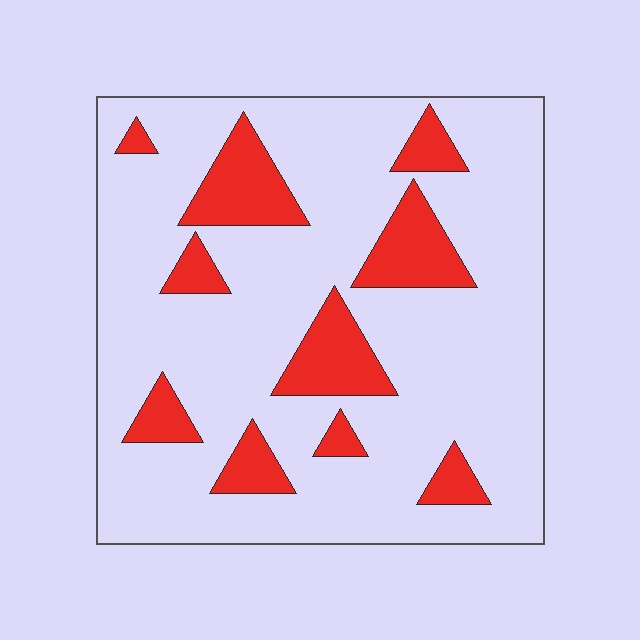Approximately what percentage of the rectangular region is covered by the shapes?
Approximately 20%.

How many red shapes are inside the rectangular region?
10.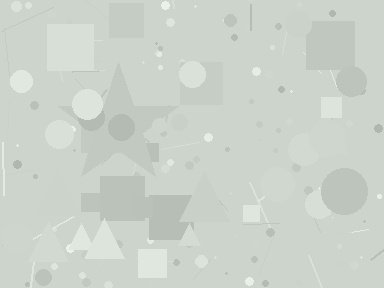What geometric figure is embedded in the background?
A star is embedded in the background.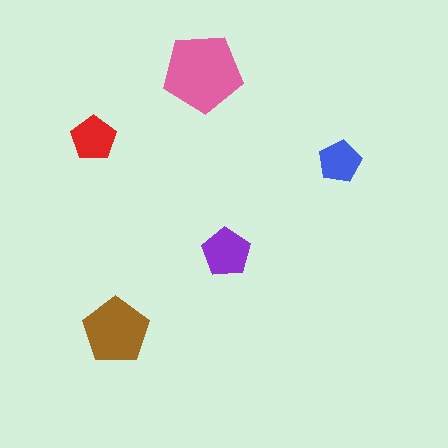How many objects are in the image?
There are 5 objects in the image.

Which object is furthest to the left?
The red pentagon is leftmost.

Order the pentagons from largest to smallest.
the pink one, the brown one, the purple one, the red one, the blue one.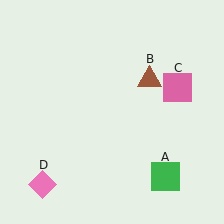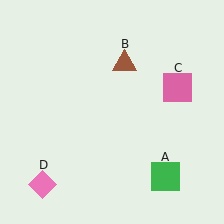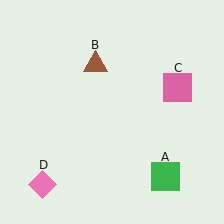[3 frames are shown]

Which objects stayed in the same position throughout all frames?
Green square (object A) and pink square (object C) and pink diamond (object D) remained stationary.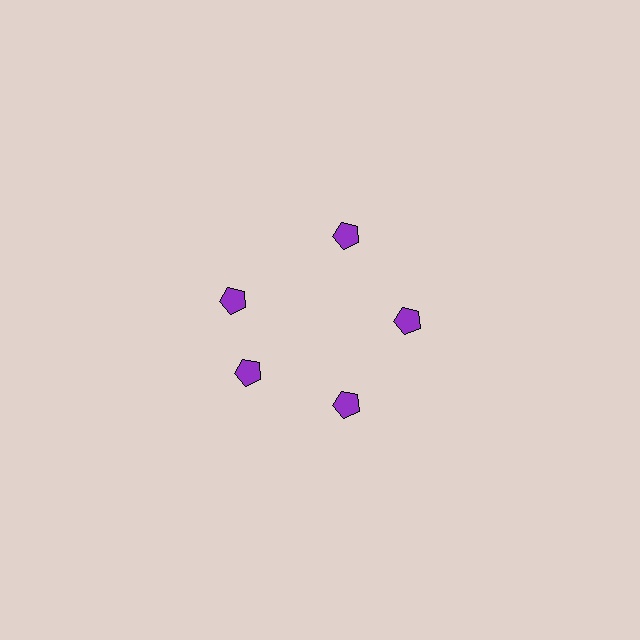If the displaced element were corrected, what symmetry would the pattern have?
It would have 5-fold rotational symmetry — the pattern would map onto itself every 72 degrees.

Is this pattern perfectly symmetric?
No. The 5 purple pentagons are arranged in a ring, but one element near the 10 o'clock position is rotated out of alignment along the ring, breaking the 5-fold rotational symmetry.